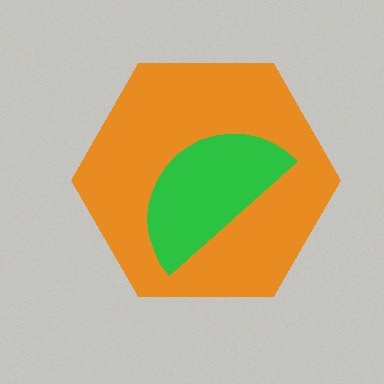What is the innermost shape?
The green semicircle.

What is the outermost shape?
The orange hexagon.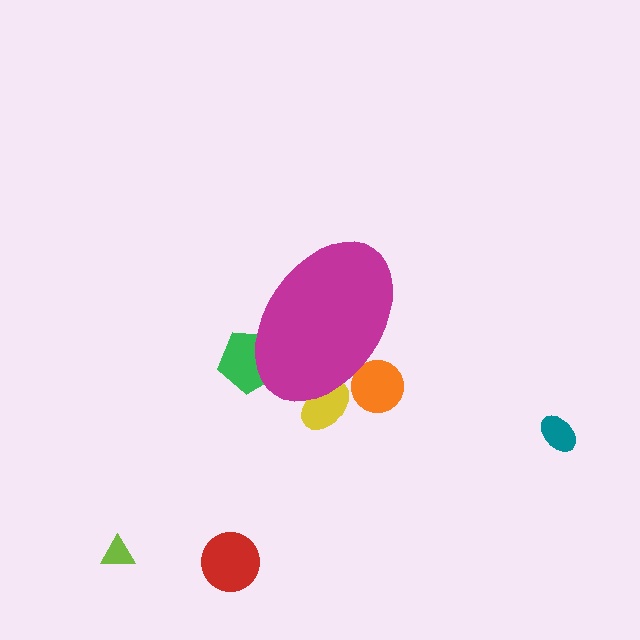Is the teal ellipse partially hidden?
No, the teal ellipse is fully visible.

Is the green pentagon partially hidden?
Yes, the green pentagon is partially hidden behind the magenta ellipse.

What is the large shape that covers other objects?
A magenta ellipse.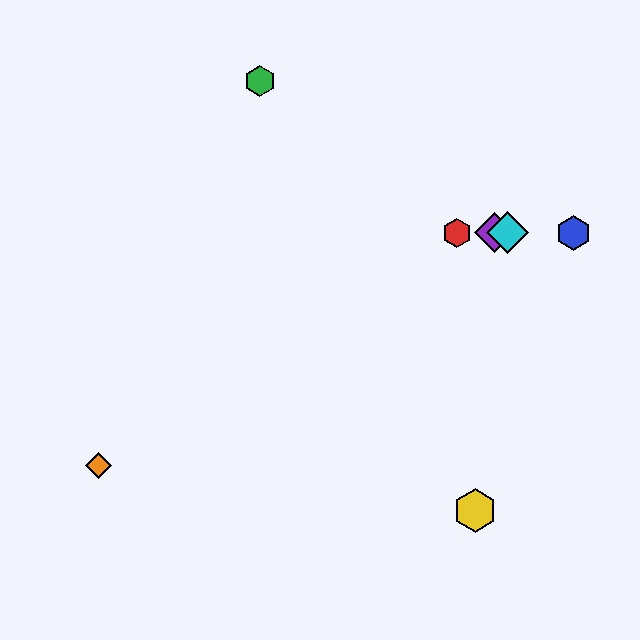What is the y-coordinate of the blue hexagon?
The blue hexagon is at y≈233.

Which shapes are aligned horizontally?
The red hexagon, the blue hexagon, the purple diamond, the cyan diamond are aligned horizontally.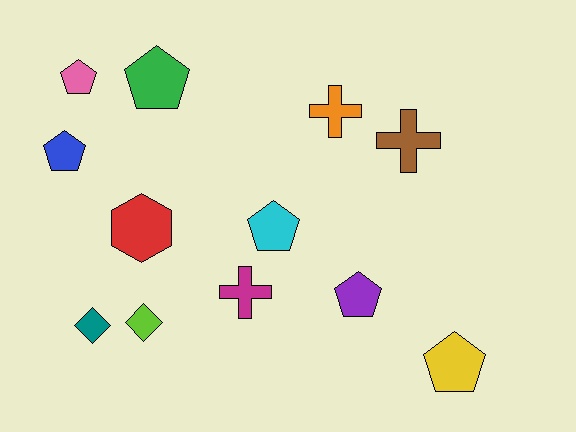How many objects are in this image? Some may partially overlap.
There are 12 objects.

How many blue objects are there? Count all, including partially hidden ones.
There is 1 blue object.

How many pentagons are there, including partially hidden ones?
There are 6 pentagons.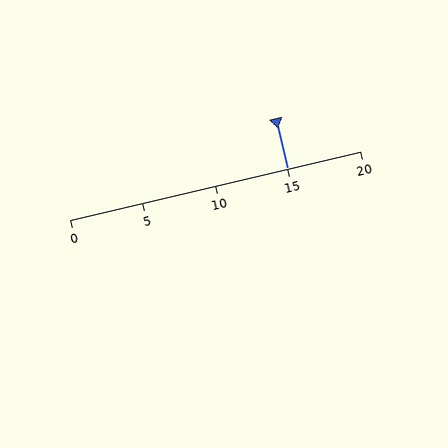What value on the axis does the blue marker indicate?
The marker indicates approximately 15.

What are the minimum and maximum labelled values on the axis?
The axis runs from 0 to 20.